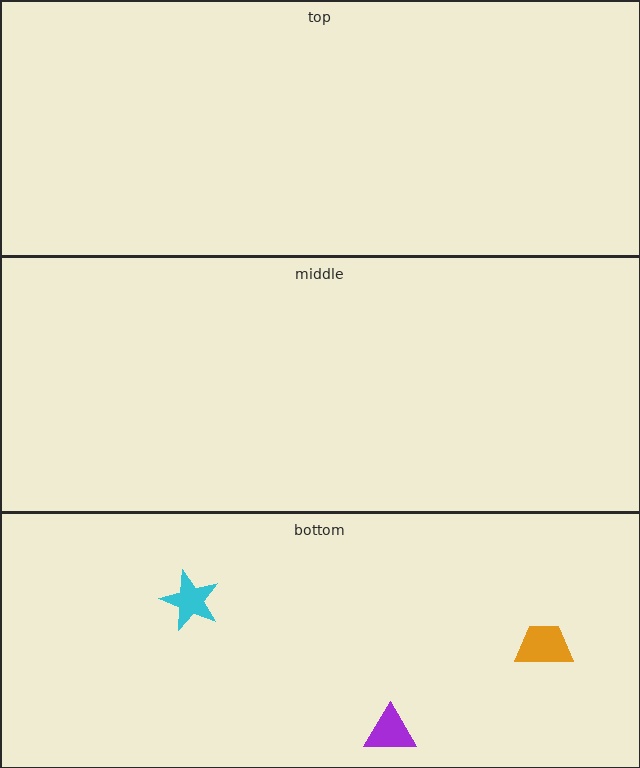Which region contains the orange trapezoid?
The bottom region.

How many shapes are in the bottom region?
3.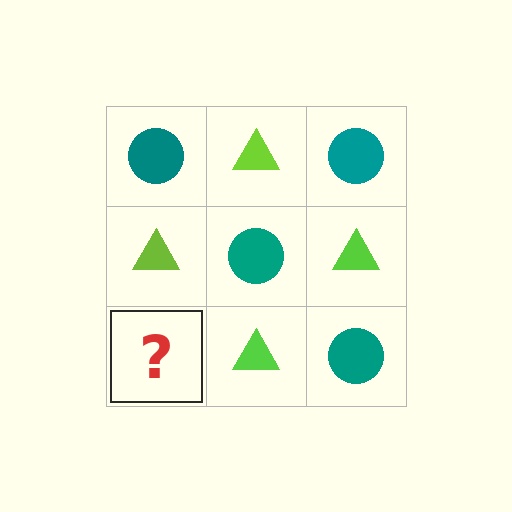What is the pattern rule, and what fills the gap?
The rule is that it alternates teal circle and lime triangle in a checkerboard pattern. The gap should be filled with a teal circle.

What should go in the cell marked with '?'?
The missing cell should contain a teal circle.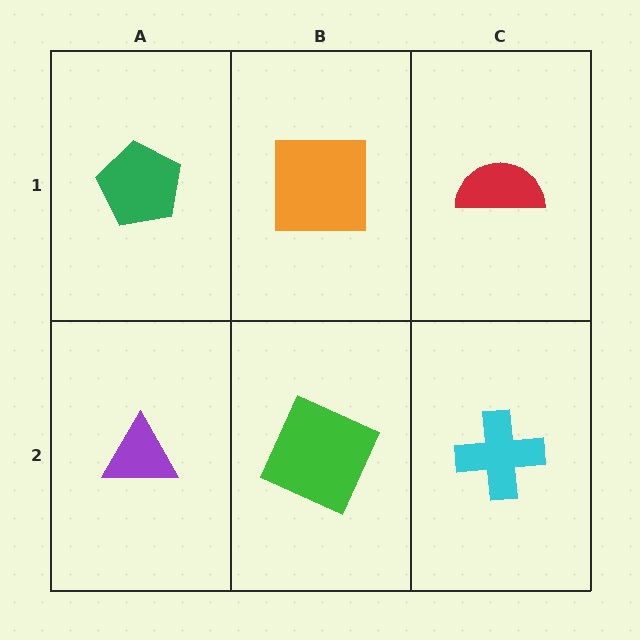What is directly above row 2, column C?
A red semicircle.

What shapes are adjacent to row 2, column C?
A red semicircle (row 1, column C), a green square (row 2, column B).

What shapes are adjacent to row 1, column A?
A purple triangle (row 2, column A), an orange square (row 1, column B).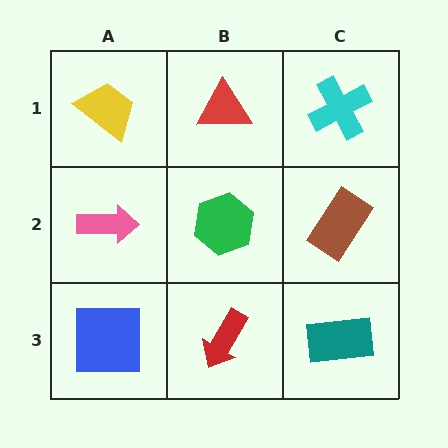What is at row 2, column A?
A pink arrow.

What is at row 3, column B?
A red arrow.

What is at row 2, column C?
A brown rectangle.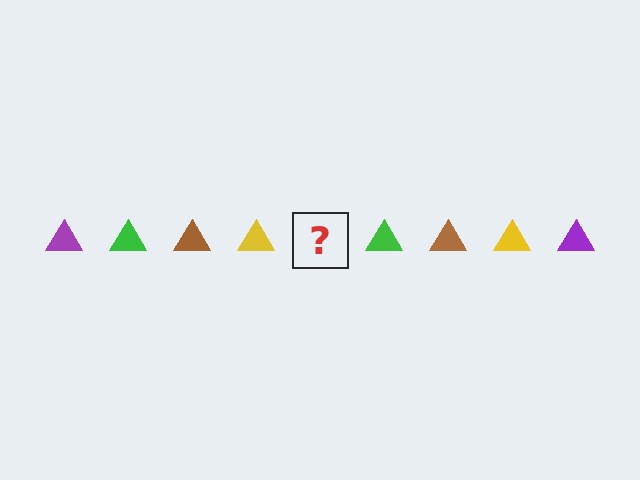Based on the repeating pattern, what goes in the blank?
The blank should be a purple triangle.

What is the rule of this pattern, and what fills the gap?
The rule is that the pattern cycles through purple, green, brown, yellow triangles. The gap should be filled with a purple triangle.